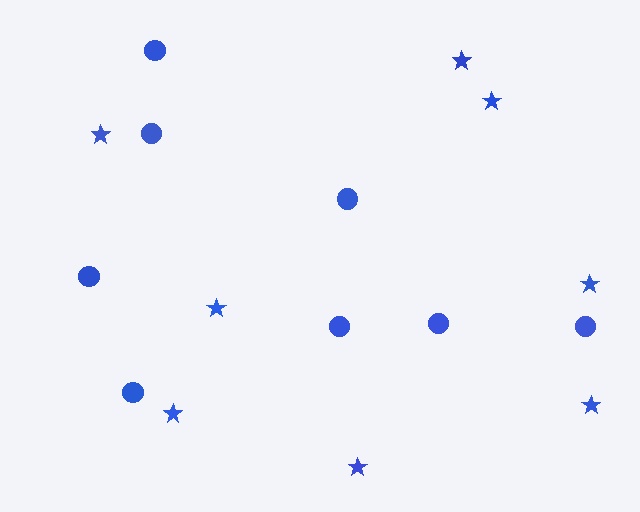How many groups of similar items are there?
There are 2 groups: one group of stars (8) and one group of circles (8).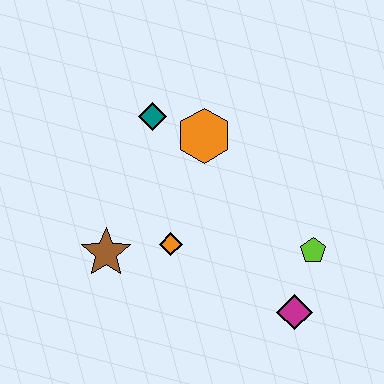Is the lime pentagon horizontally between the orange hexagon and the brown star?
No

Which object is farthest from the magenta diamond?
The teal diamond is farthest from the magenta diamond.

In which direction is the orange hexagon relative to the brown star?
The orange hexagon is above the brown star.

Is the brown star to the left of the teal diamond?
Yes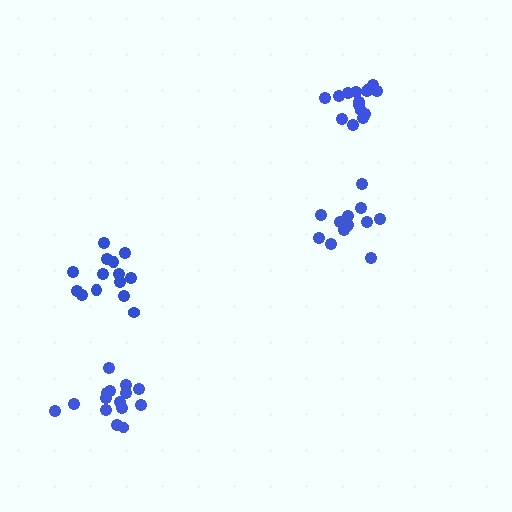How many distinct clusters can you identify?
There are 4 distinct clusters.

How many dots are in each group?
Group 1: 14 dots, Group 2: 12 dots, Group 3: 15 dots, Group 4: 15 dots (56 total).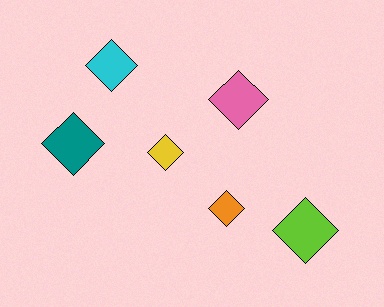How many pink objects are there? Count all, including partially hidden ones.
There is 1 pink object.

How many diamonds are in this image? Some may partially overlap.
There are 6 diamonds.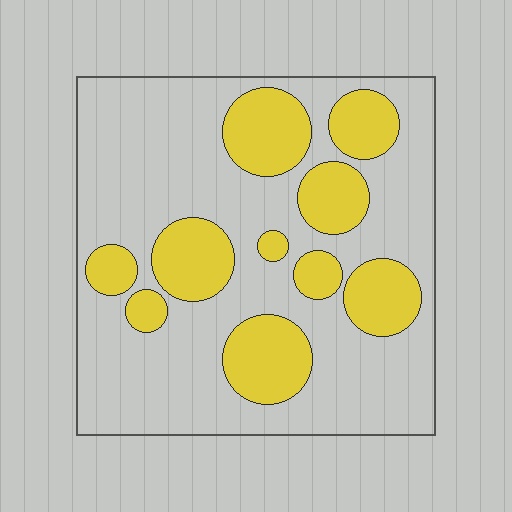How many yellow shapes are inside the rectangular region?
10.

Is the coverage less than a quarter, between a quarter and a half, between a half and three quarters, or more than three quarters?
Between a quarter and a half.